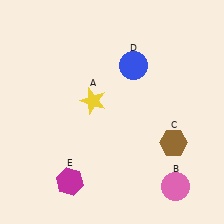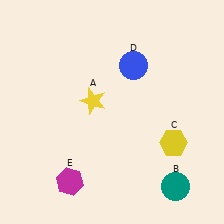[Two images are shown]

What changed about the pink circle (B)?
In Image 1, B is pink. In Image 2, it changed to teal.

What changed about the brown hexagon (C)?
In Image 1, C is brown. In Image 2, it changed to yellow.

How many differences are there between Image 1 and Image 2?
There are 2 differences between the two images.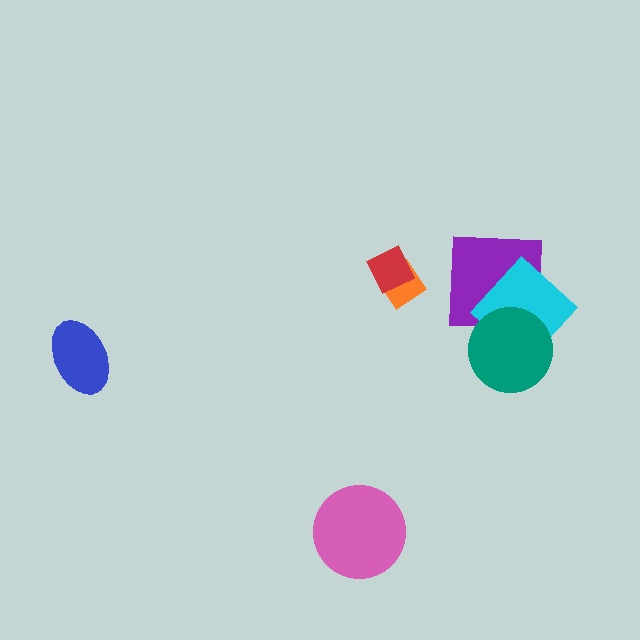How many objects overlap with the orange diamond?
1 object overlaps with the orange diamond.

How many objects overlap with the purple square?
2 objects overlap with the purple square.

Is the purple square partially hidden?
Yes, it is partially covered by another shape.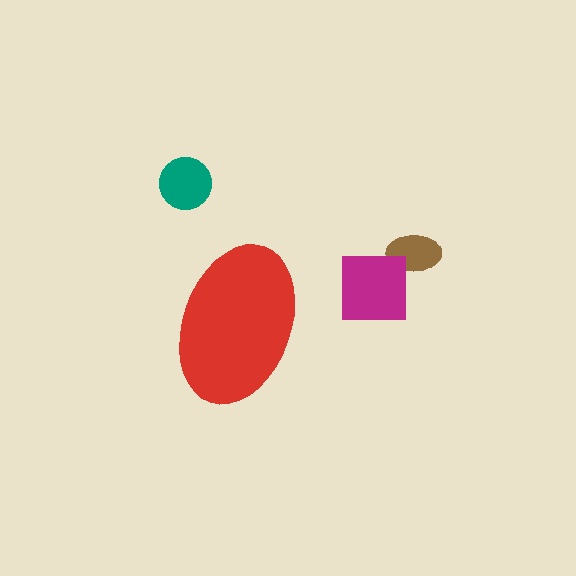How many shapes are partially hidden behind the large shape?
0 shapes are partially hidden.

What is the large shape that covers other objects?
A red ellipse.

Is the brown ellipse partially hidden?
No, the brown ellipse is fully visible.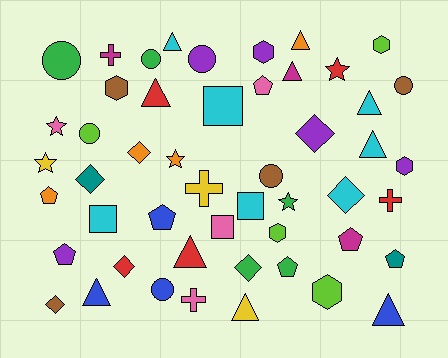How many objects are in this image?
There are 50 objects.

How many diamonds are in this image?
There are 7 diamonds.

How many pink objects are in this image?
There are 4 pink objects.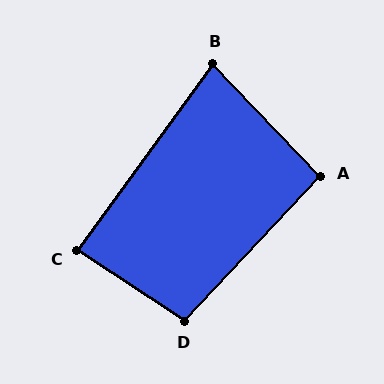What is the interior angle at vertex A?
Approximately 93 degrees (approximately right).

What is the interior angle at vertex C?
Approximately 87 degrees (approximately right).